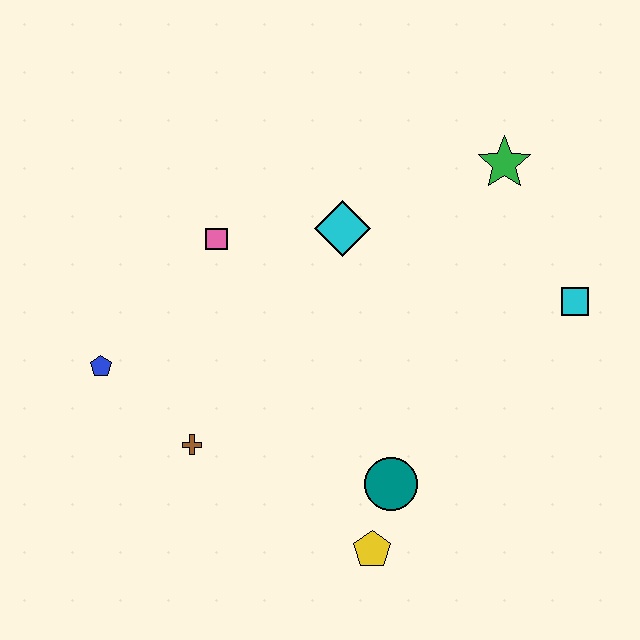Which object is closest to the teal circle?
The yellow pentagon is closest to the teal circle.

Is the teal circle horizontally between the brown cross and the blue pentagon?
No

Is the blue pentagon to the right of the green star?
No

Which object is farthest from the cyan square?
The blue pentagon is farthest from the cyan square.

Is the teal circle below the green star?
Yes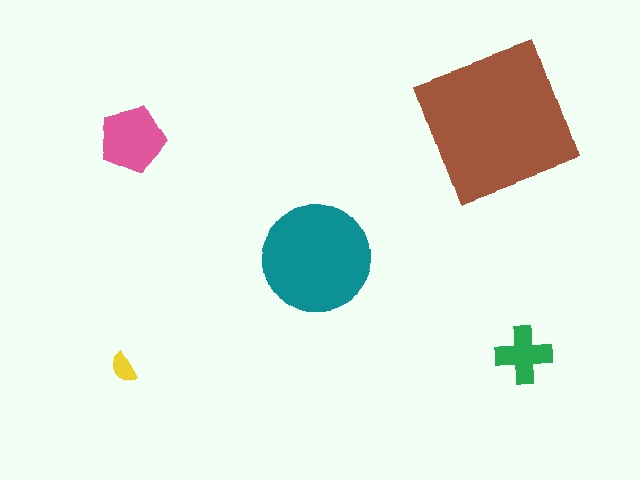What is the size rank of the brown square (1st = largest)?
1st.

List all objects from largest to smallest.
The brown square, the teal circle, the pink pentagon, the green cross, the yellow semicircle.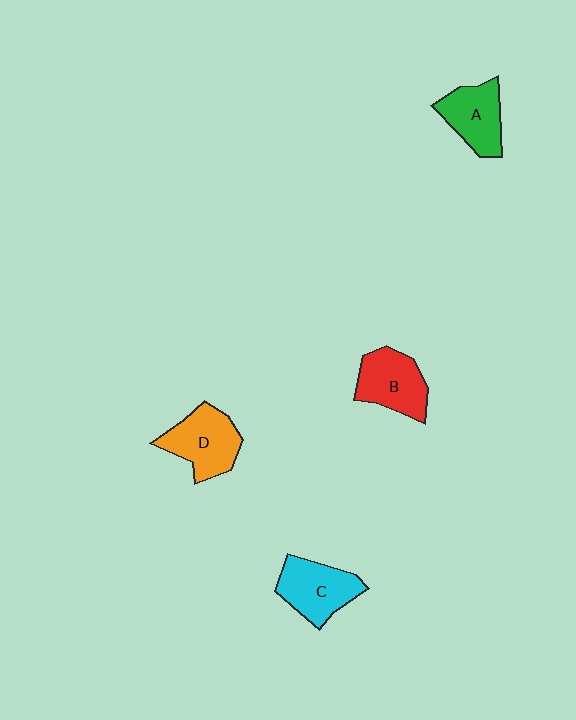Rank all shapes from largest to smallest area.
From largest to smallest: D (orange), C (cyan), B (red), A (green).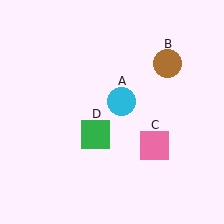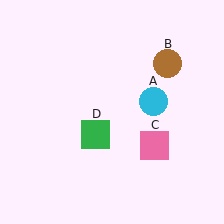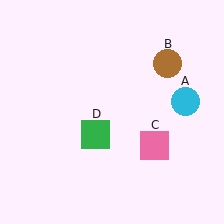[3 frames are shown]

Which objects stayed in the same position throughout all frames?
Brown circle (object B) and pink square (object C) and green square (object D) remained stationary.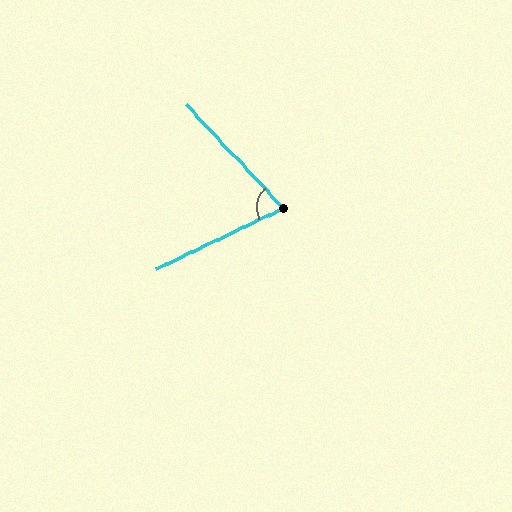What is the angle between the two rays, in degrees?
Approximately 72 degrees.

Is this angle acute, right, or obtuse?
It is acute.